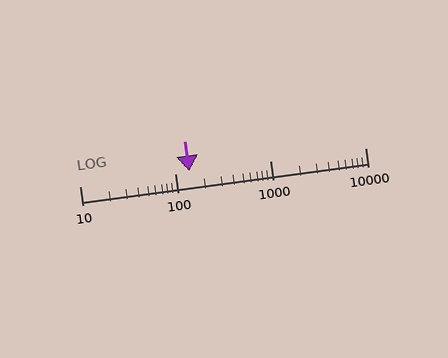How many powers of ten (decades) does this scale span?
The scale spans 3 decades, from 10 to 10000.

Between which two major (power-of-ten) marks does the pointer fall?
The pointer is between 100 and 1000.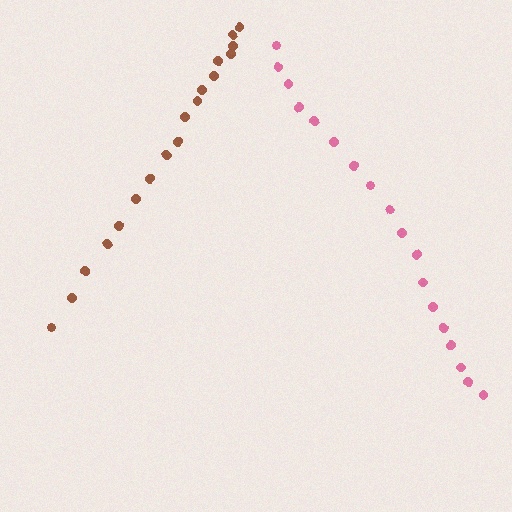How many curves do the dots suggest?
There are 2 distinct paths.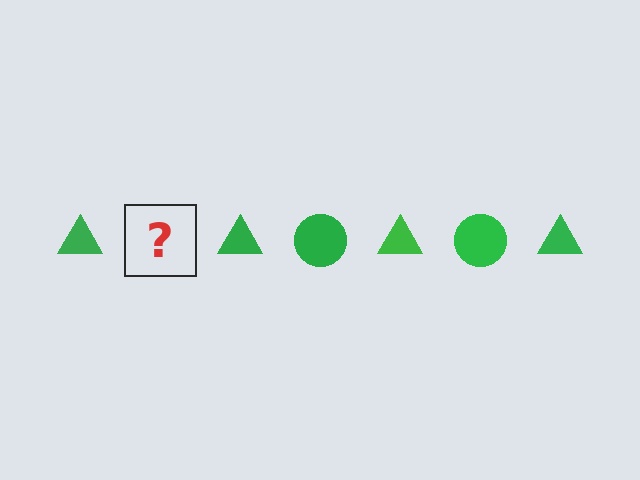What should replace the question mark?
The question mark should be replaced with a green circle.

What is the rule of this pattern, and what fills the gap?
The rule is that the pattern cycles through triangle, circle shapes in green. The gap should be filled with a green circle.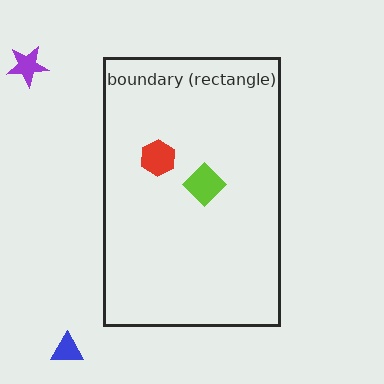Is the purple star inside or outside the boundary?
Outside.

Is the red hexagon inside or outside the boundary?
Inside.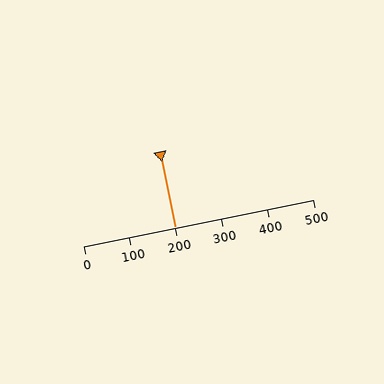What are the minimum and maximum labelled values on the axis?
The axis runs from 0 to 500.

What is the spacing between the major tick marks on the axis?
The major ticks are spaced 100 apart.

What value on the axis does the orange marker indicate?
The marker indicates approximately 200.